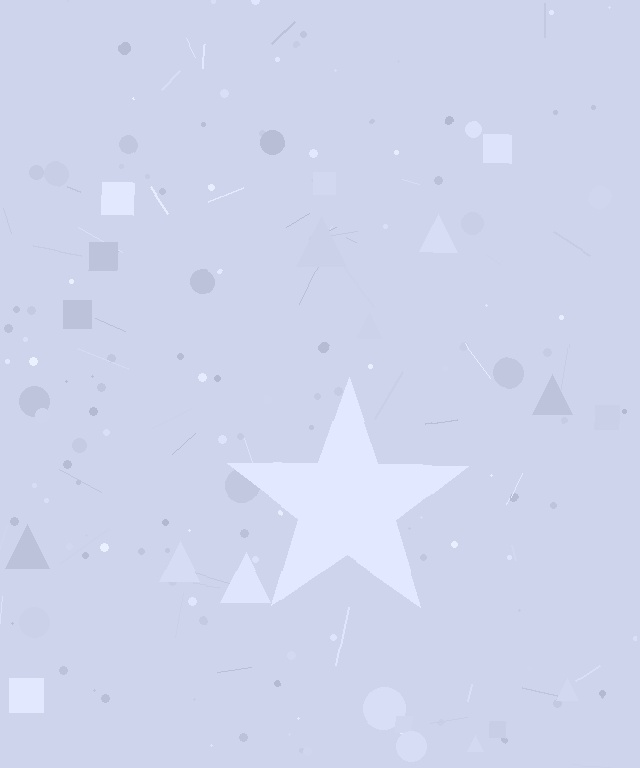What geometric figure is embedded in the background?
A star is embedded in the background.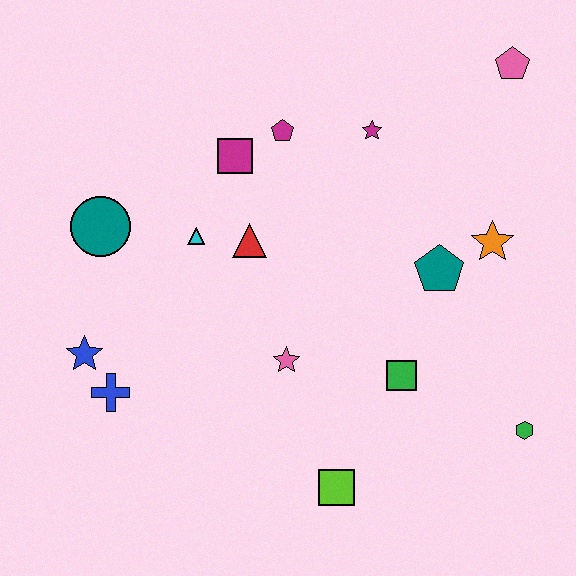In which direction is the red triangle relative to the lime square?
The red triangle is above the lime square.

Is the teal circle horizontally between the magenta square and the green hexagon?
No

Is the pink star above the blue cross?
Yes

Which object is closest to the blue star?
The blue cross is closest to the blue star.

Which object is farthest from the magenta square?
The green hexagon is farthest from the magenta square.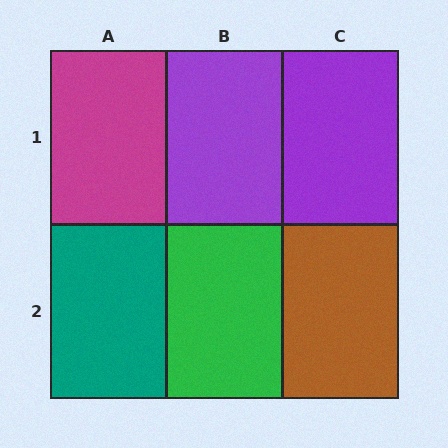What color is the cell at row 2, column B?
Green.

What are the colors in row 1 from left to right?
Magenta, purple, purple.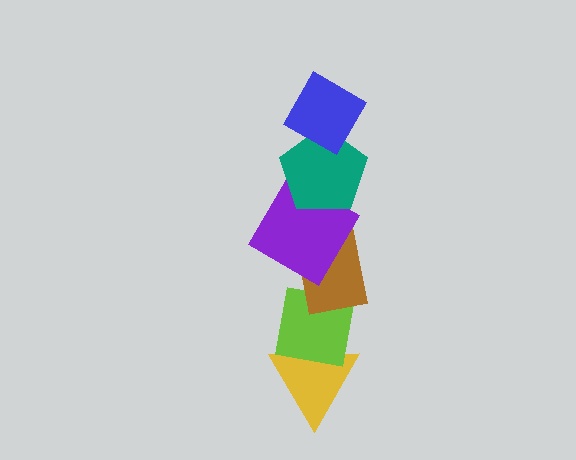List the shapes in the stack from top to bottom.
From top to bottom: the blue diamond, the teal pentagon, the purple diamond, the brown rectangle, the lime square, the yellow triangle.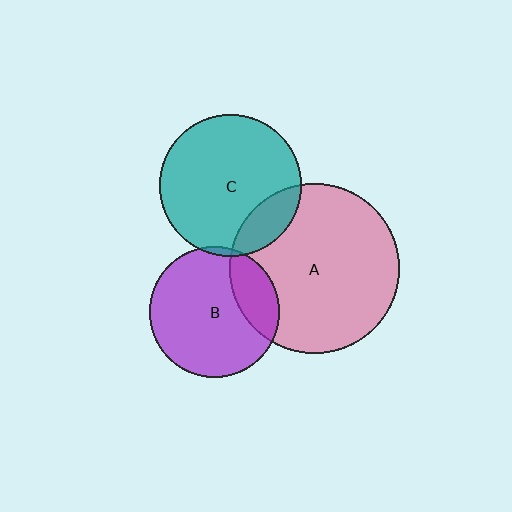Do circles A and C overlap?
Yes.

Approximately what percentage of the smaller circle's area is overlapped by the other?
Approximately 15%.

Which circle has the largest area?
Circle A (pink).